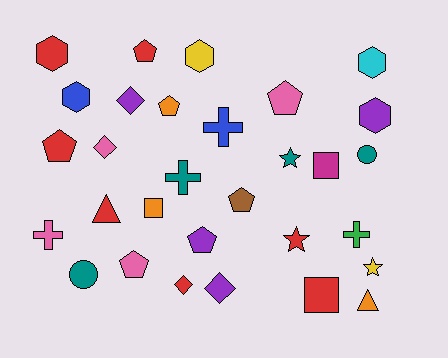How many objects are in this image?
There are 30 objects.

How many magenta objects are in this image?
There is 1 magenta object.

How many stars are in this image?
There are 3 stars.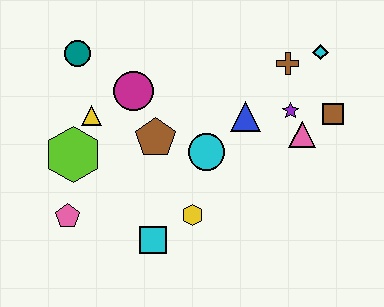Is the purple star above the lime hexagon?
Yes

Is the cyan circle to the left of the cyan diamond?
Yes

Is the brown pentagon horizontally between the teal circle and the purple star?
Yes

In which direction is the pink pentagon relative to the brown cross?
The pink pentagon is to the left of the brown cross.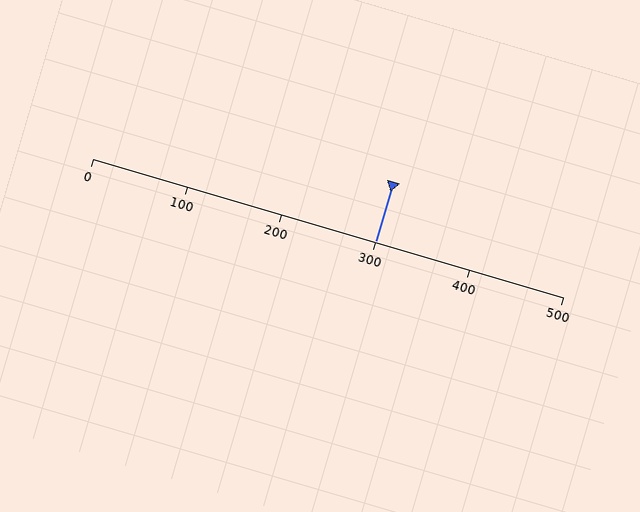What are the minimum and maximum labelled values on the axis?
The axis runs from 0 to 500.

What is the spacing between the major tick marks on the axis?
The major ticks are spaced 100 apart.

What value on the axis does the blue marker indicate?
The marker indicates approximately 300.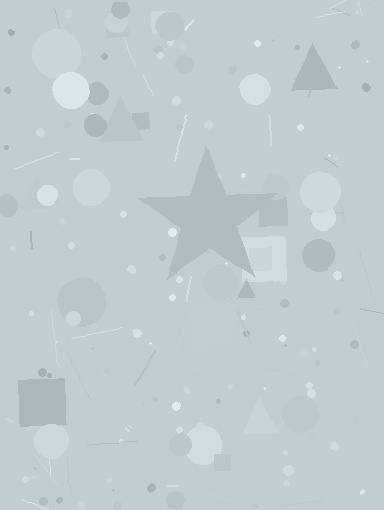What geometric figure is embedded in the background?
A star is embedded in the background.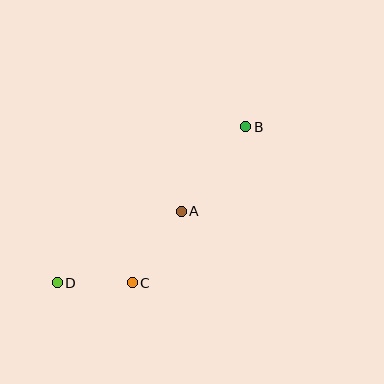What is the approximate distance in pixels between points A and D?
The distance between A and D is approximately 143 pixels.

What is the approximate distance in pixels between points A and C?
The distance between A and C is approximately 86 pixels.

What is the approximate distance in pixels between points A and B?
The distance between A and B is approximately 106 pixels.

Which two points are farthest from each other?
Points B and D are farthest from each other.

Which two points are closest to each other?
Points C and D are closest to each other.